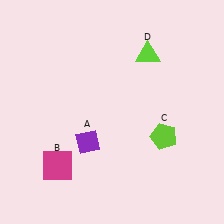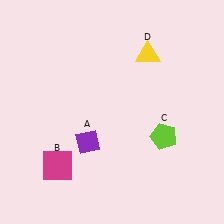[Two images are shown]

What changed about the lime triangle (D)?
In Image 1, D is lime. In Image 2, it changed to yellow.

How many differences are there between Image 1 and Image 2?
There is 1 difference between the two images.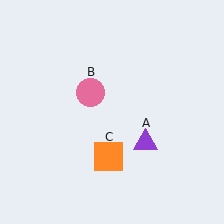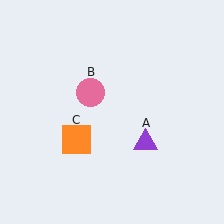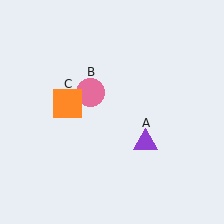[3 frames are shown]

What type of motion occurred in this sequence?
The orange square (object C) rotated clockwise around the center of the scene.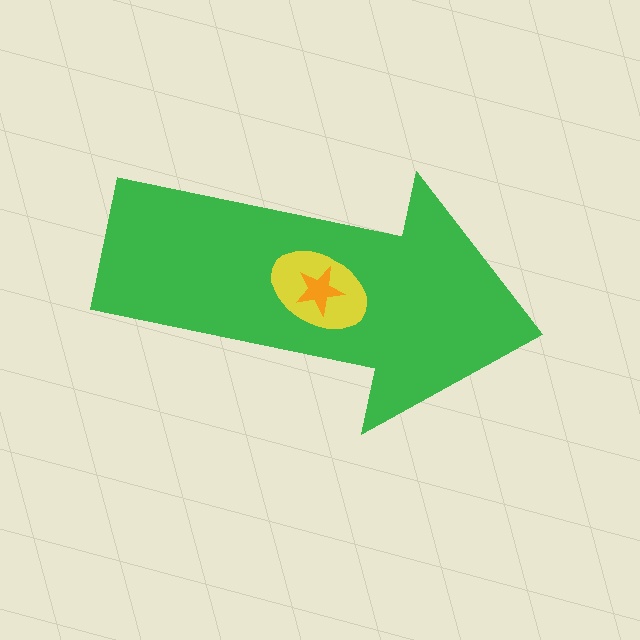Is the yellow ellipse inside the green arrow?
Yes.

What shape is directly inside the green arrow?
The yellow ellipse.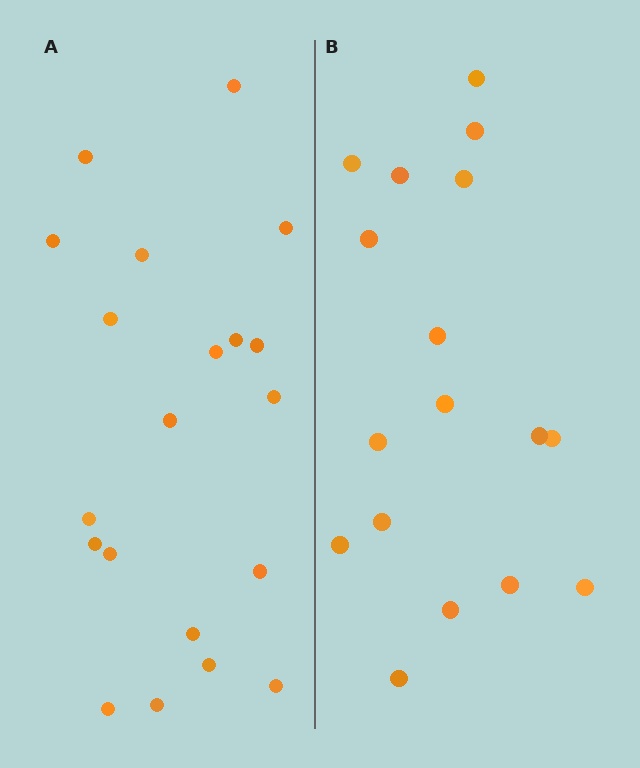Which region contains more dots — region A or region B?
Region A (the left region) has more dots.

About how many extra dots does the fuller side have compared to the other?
Region A has just a few more — roughly 2 or 3 more dots than region B.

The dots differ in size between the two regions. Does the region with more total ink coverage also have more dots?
No. Region B has more total ink coverage because its dots are larger, but region A actually contains more individual dots. Total area can be misleading — the number of items is what matters here.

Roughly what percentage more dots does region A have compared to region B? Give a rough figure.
About 20% more.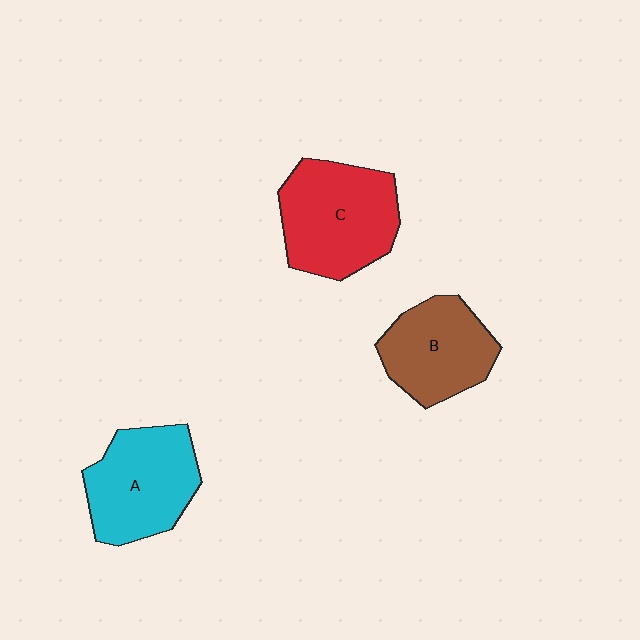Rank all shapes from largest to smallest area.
From largest to smallest: C (red), A (cyan), B (brown).